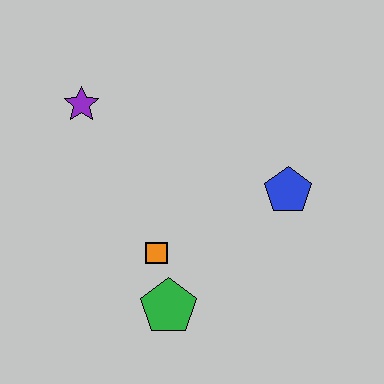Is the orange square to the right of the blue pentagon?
No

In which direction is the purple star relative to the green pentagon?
The purple star is above the green pentagon.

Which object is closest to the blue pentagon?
The orange square is closest to the blue pentagon.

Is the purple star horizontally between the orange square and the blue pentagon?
No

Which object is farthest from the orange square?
The purple star is farthest from the orange square.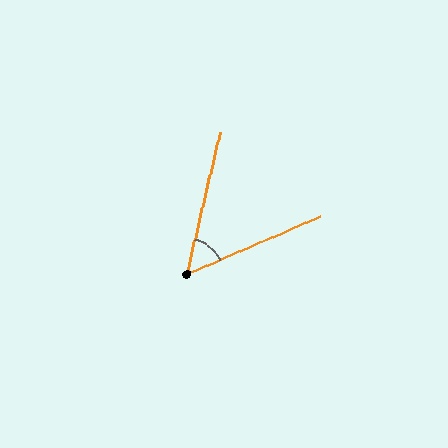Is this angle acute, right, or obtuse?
It is acute.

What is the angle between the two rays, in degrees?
Approximately 53 degrees.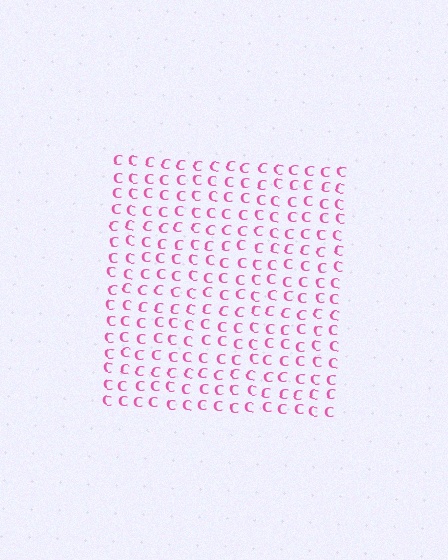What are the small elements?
The small elements are letter C's.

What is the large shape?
The large shape is a square.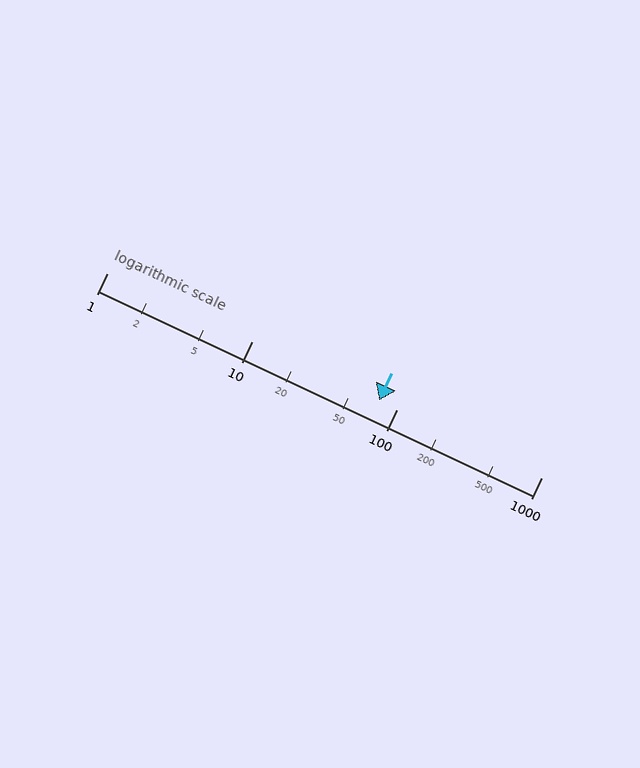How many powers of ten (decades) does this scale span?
The scale spans 3 decades, from 1 to 1000.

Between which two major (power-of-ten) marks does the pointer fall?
The pointer is between 10 and 100.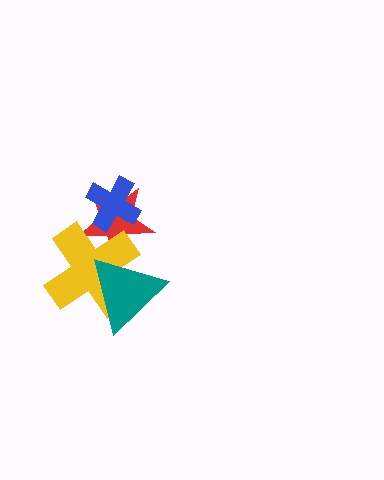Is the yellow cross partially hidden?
Yes, it is partially covered by another shape.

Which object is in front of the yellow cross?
The teal triangle is in front of the yellow cross.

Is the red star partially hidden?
Yes, it is partially covered by another shape.